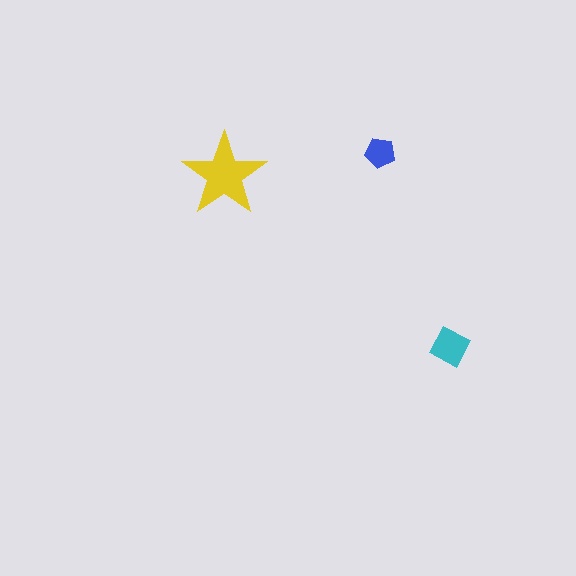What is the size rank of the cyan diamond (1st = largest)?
2nd.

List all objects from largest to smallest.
The yellow star, the cyan diamond, the blue pentagon.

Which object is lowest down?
The cyan diamond is bottommost.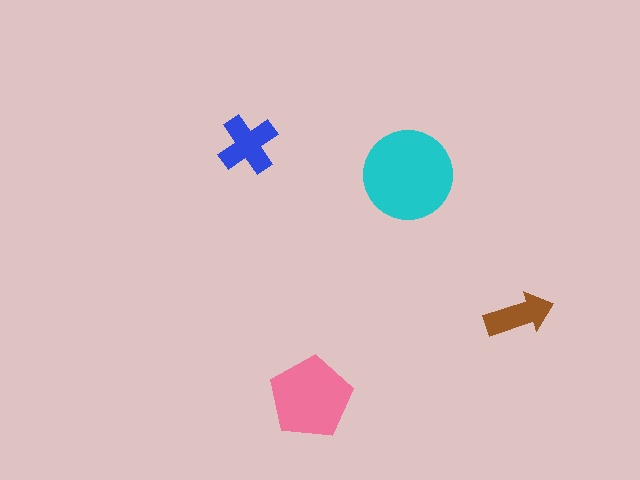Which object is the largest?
The cyan circle.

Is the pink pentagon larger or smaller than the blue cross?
Larger.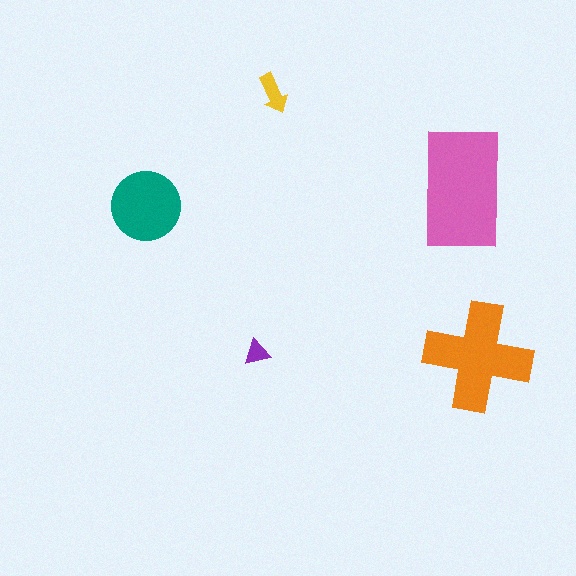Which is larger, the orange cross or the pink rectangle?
The pink rectangle.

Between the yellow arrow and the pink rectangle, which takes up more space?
The pink rectangle.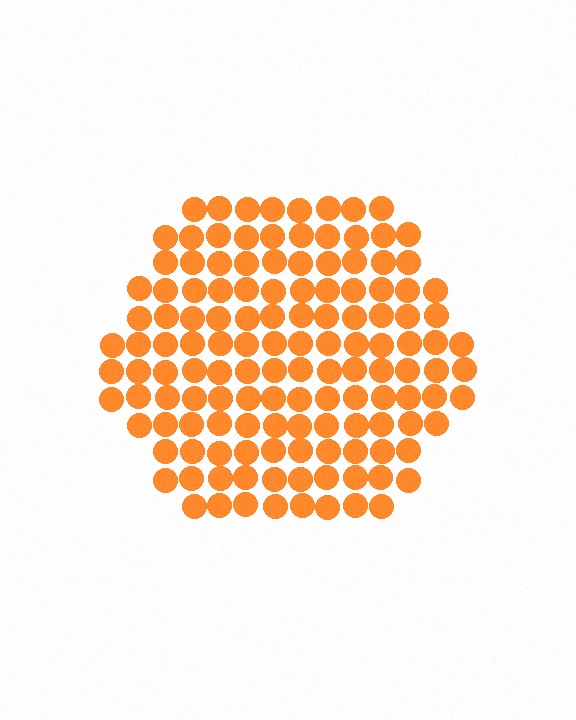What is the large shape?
The large shape is a hexagon.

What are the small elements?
The small elements are circles.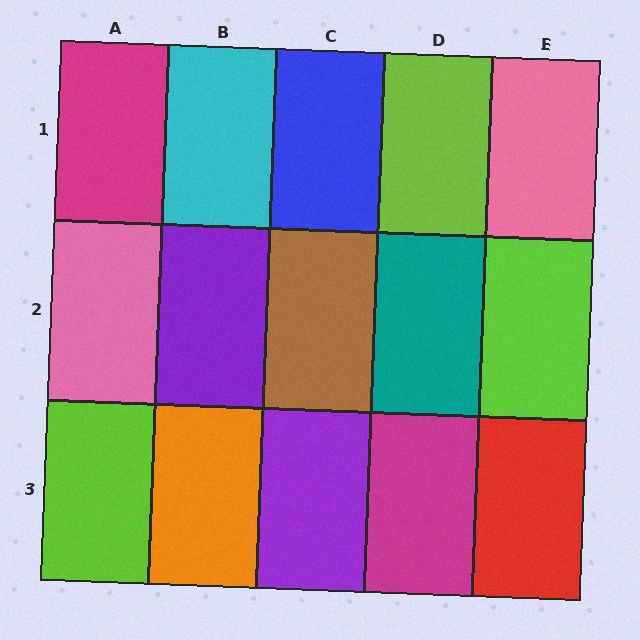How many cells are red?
1 cell is red.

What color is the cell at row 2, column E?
Lime.